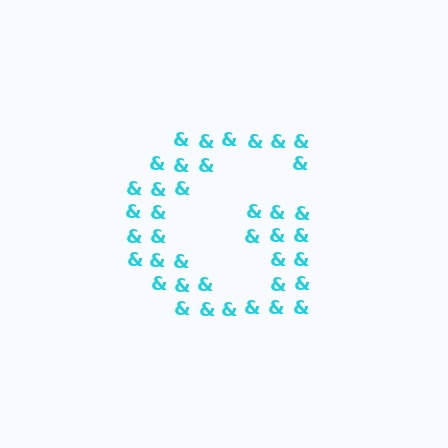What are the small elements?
The small elements are ampersands.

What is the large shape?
The large shape is the letter G.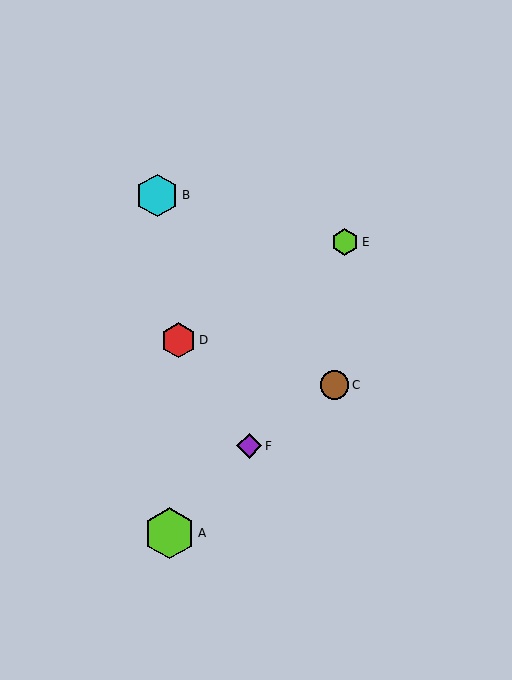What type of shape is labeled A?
Shape A is a lime hexagon.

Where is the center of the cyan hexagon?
The center of the cyan hexagon is at (157, 195).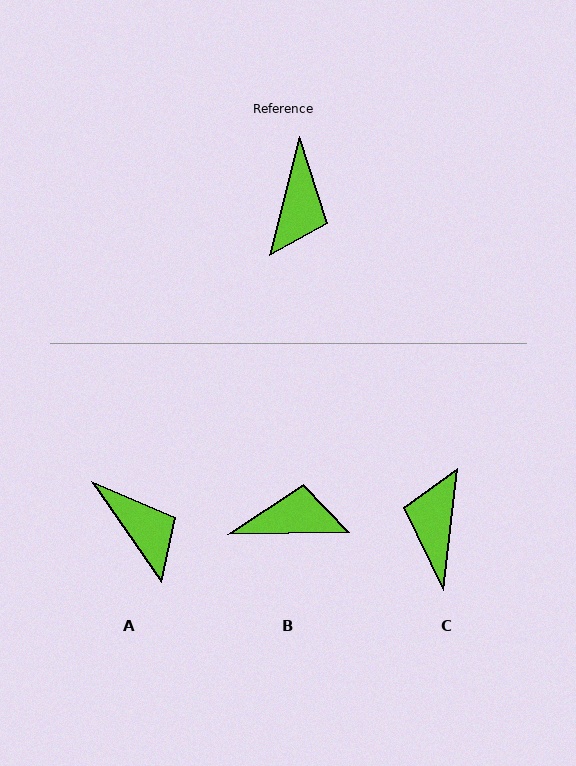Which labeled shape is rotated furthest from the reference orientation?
C, about 172 degrees away.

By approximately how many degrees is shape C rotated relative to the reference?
Approximately 172 degrees clockwise.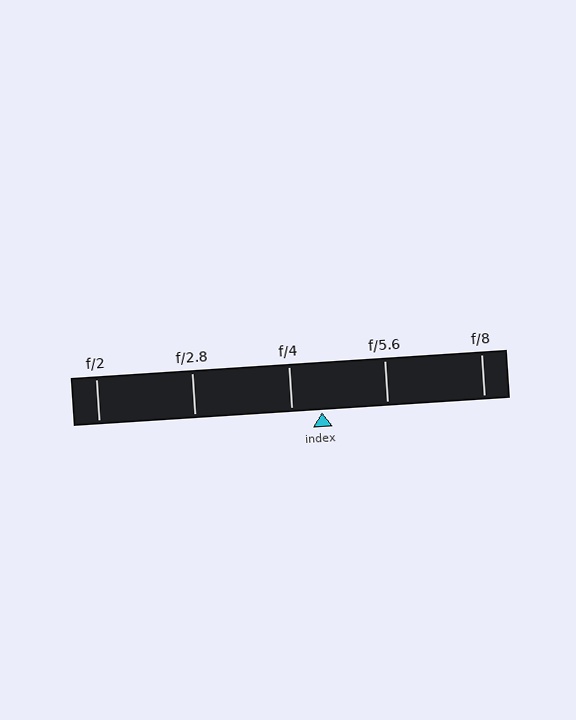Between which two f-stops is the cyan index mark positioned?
The index mark is between f/4 and f/5.6.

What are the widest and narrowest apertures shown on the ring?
The widest aperture shown is f/2 and the narrowest is f/8.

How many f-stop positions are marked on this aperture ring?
There are 5 f-stop positions marked.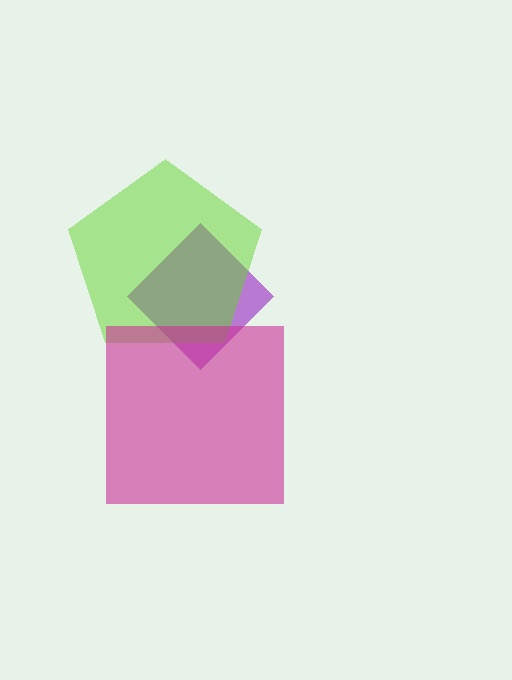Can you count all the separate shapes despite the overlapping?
Yes, there are 3 separate shapes.